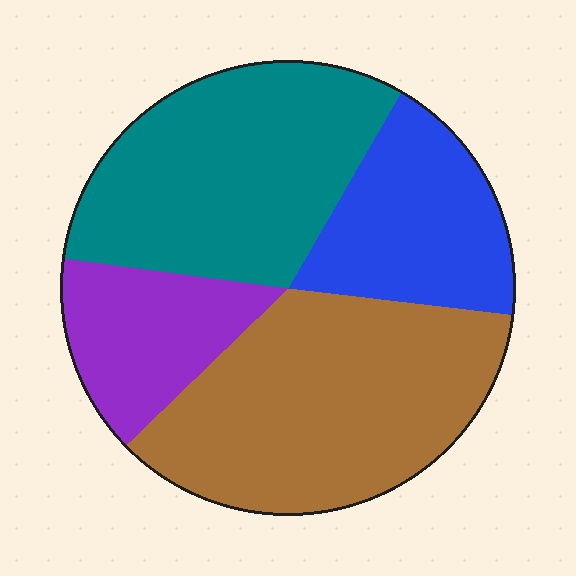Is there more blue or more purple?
Blue.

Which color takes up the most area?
Brown, at roughly 35%.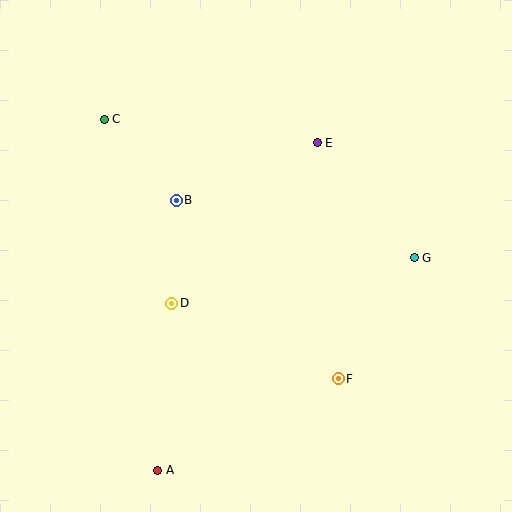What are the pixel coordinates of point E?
Point E is at (317, 143).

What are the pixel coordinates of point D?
Point D is at (172, 303).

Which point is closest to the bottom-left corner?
Point A is closest to the bottom-left corner.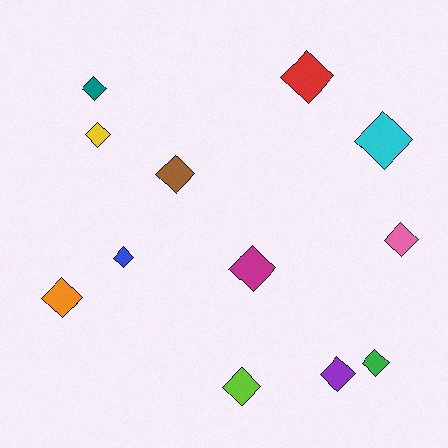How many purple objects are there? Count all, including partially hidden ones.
There is 1 purple object.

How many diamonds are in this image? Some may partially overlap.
There are 12 diamonds.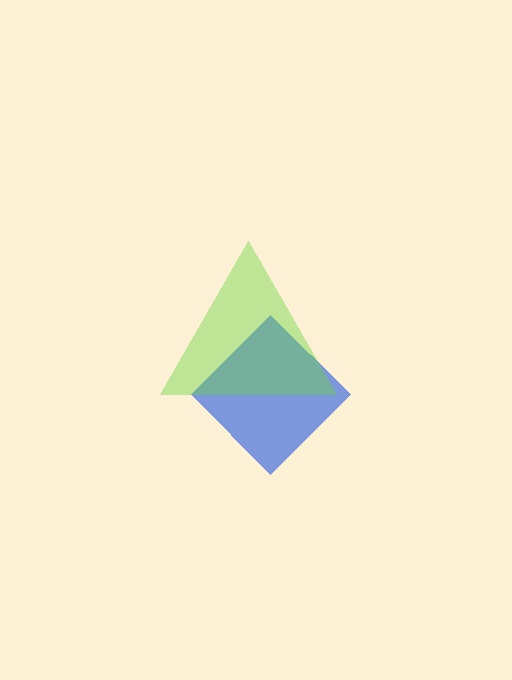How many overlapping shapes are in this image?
There are 2 overlapping shapes in the image.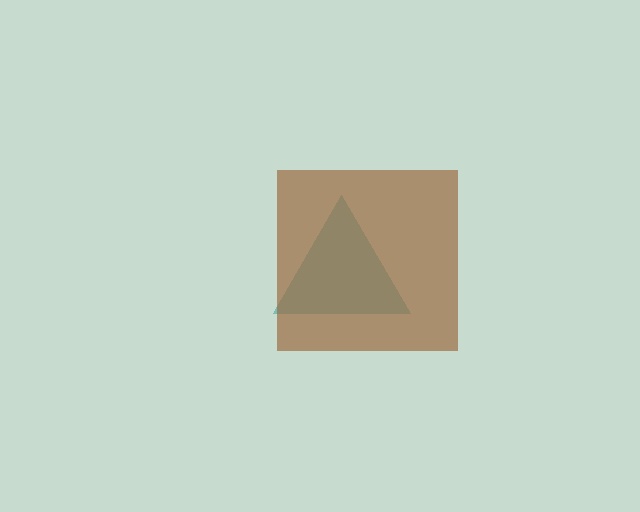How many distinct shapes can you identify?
There are 2 distinct shapes: a teal triangle, a brown square.